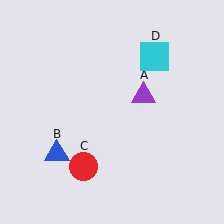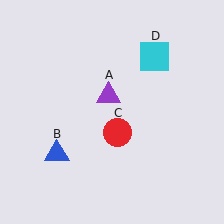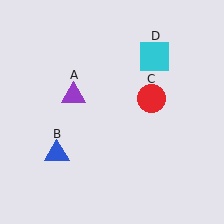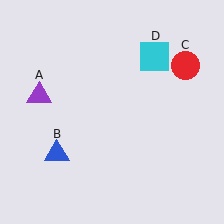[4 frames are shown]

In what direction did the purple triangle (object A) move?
The purple triangle (object A) moved left.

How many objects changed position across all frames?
2 objects changed position: purple triangle (object A), red circle (object C).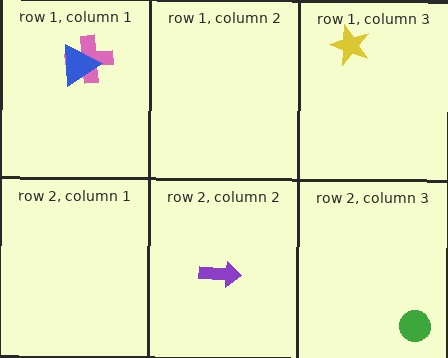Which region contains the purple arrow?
The row 2, column 2 region.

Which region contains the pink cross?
The row 1, column 1 region.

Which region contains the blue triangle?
The row 1, column 1 region.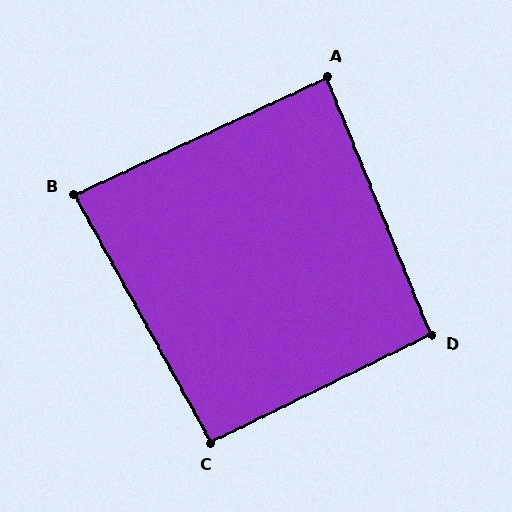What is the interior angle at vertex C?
Approximately 93 degrees (approximately right).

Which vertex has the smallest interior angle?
B, at approximately 86 degrees.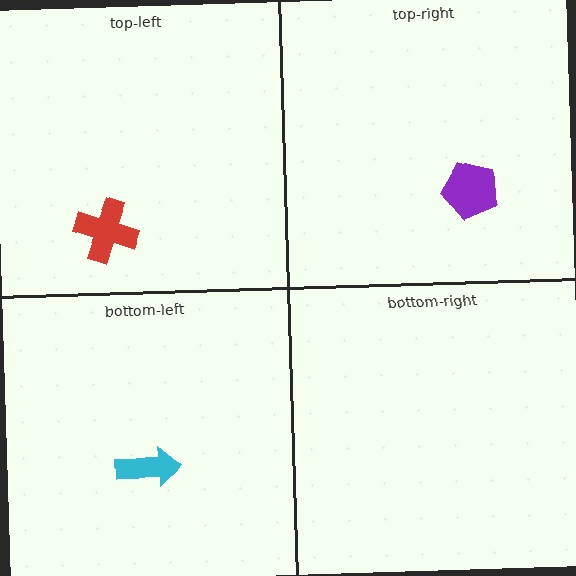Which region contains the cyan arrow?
The bottom-left region.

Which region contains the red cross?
The top-left region.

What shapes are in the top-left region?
The red cross.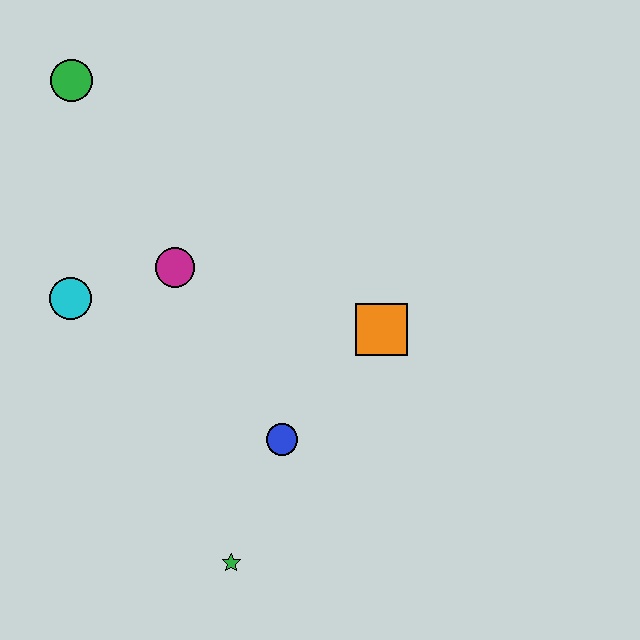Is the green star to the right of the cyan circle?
Yes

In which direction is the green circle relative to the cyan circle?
The green circle is above the cyan circle.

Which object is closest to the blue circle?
The green star is closest to the blue circle.